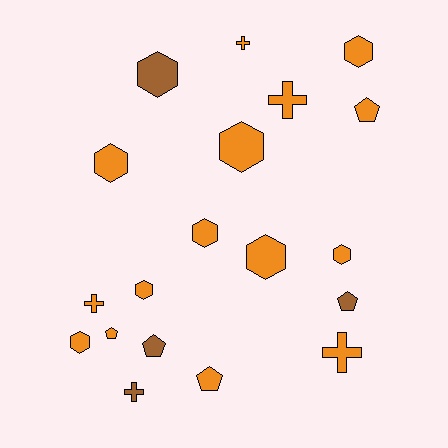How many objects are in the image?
There are 19 objects.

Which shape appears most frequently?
Hexagon, with 9 objects.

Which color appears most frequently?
Orange, with 15 objects.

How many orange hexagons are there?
There are 8 orange hexagons.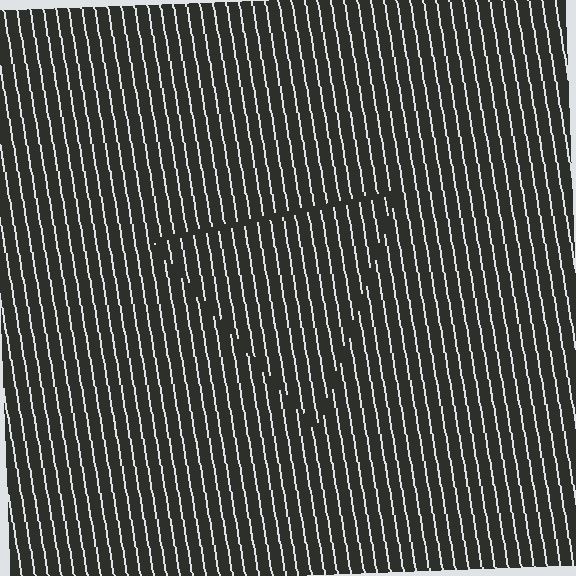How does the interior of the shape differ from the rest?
The interior of the shape contains the same grating, shifted by half a period — the contour is defined by the phase discontinuity where line-ends from the inner and outer gratings abut.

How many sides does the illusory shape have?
3 sides — the line-ends trace a triangle.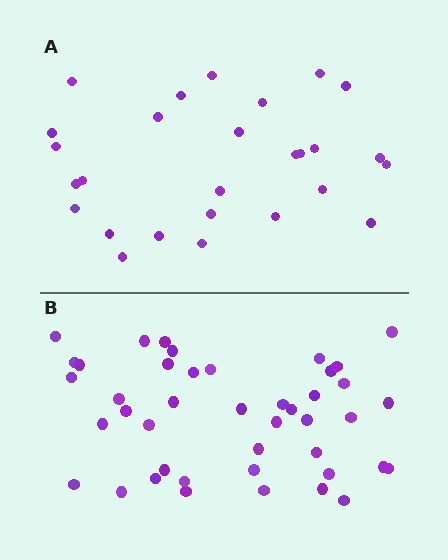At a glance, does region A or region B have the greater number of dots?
Region B (the bottom region) has more dots.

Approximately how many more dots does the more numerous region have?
Region B has approximately 15 more dots than region A.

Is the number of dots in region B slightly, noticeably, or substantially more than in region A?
Region B has substantially more. The ratio is roughly 1.6 to 1.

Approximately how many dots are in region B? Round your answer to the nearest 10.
About 40 dots. (The exact count is 43, which rounds to 40.)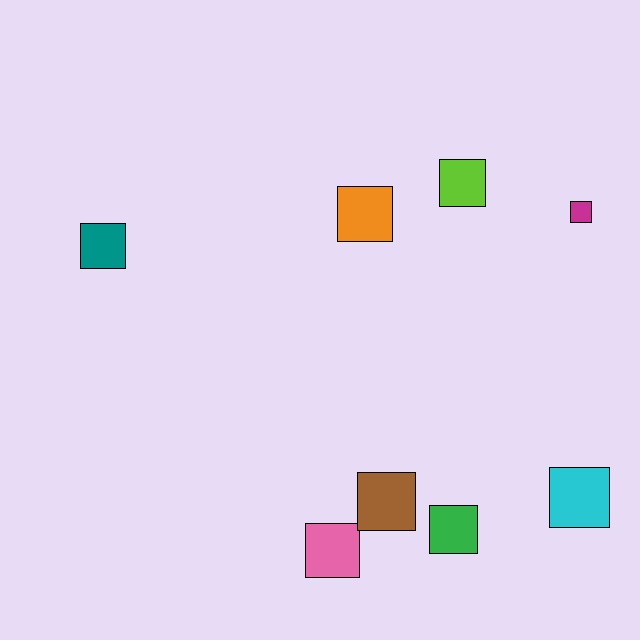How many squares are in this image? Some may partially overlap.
There are 8 squares.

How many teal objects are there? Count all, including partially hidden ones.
There is 1 teal object.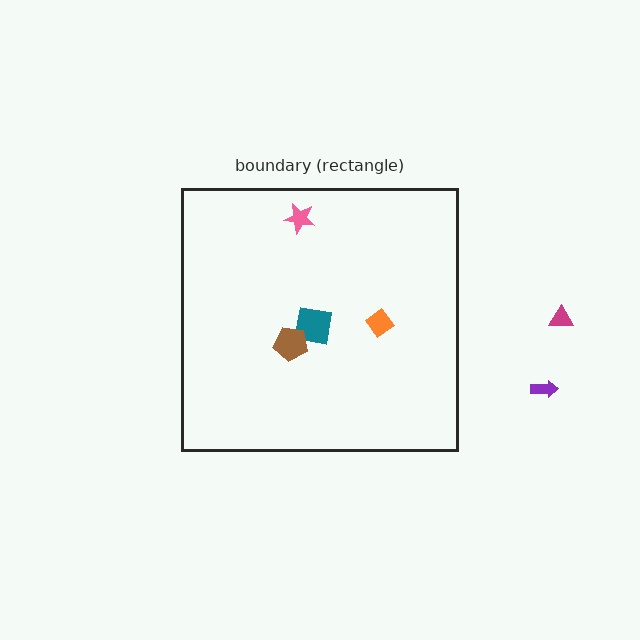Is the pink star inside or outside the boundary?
Inside.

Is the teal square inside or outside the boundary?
Inside.